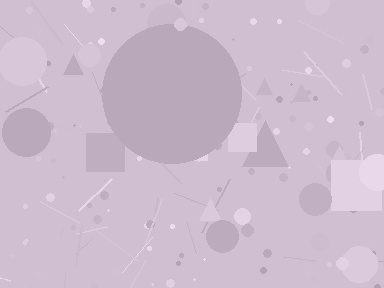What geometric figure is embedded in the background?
A circle is embedded in the background.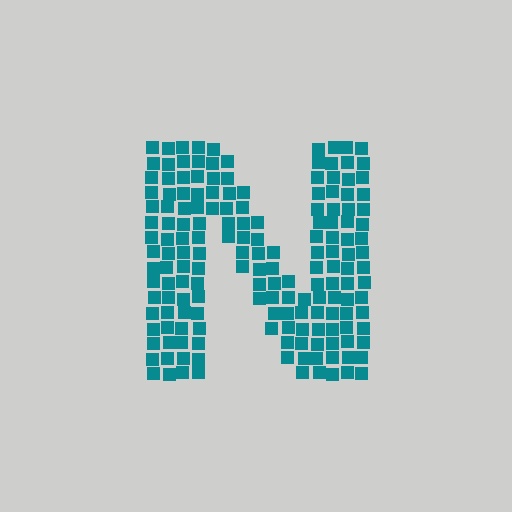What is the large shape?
The large shape is the letter N.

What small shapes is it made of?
It is made of small squares.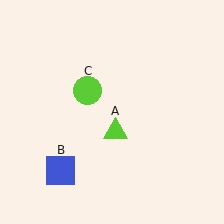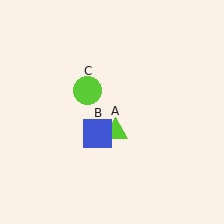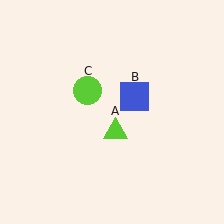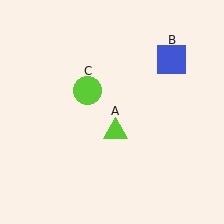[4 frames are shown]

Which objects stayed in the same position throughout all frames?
Lime triangle (object A) and lime circle (object C) remained stationary.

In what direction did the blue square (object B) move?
The blue square (object B) moved up and to the right.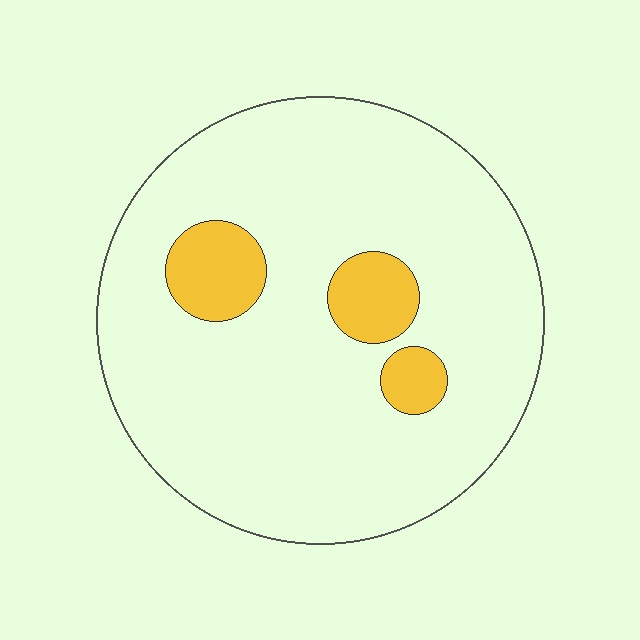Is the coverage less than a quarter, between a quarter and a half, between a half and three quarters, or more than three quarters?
Less than a quarter.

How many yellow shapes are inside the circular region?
3.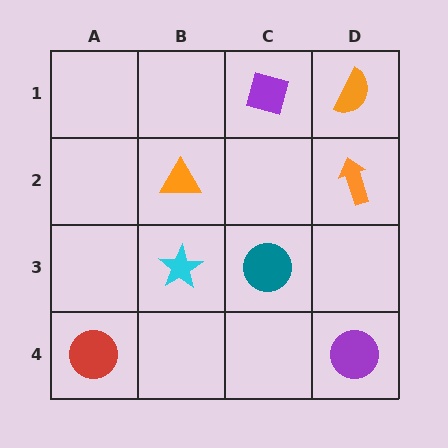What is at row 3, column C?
A teal circle.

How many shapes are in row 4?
2 shapes.